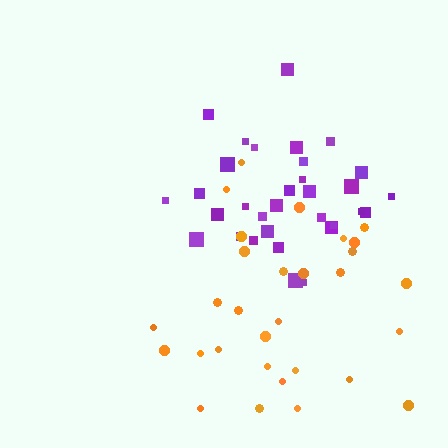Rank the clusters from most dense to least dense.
purple, orange.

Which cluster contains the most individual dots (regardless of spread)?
Purple (32).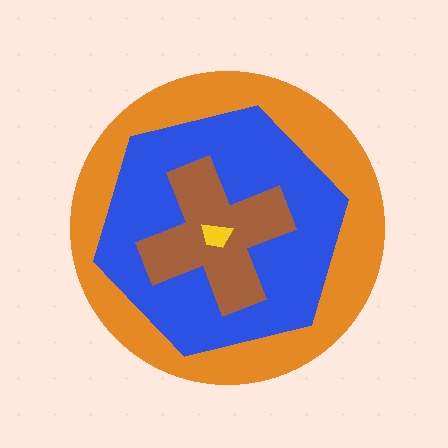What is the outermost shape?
The orange circle.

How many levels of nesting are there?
4.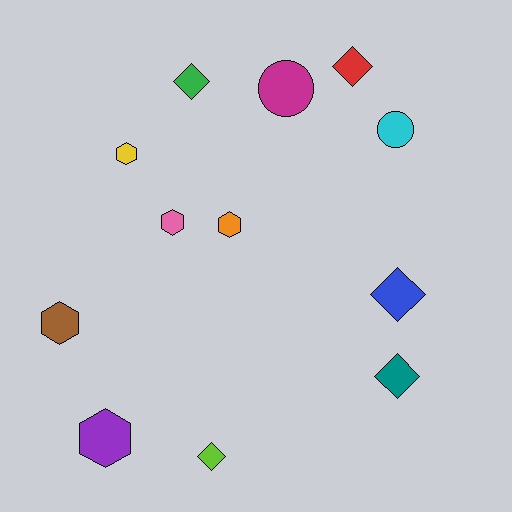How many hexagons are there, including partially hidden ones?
There are 5 hexagons.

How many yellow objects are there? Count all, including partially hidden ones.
There is 1 yellow object.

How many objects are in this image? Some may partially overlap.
There are 12 objects.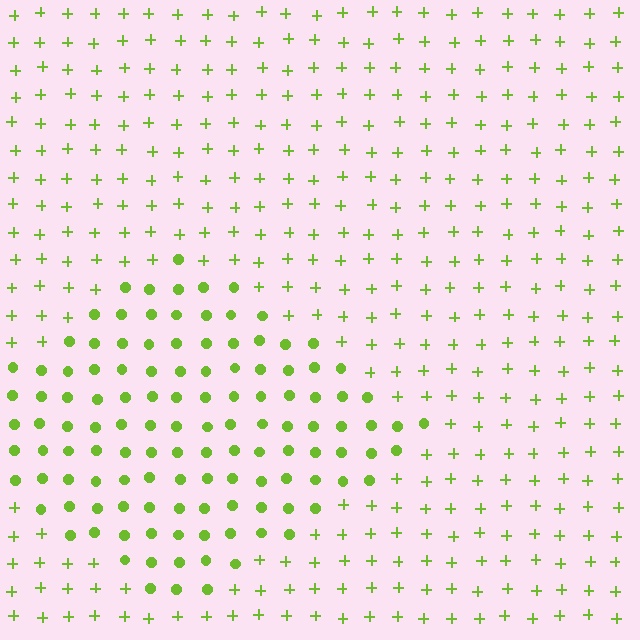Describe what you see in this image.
The image is filled with small lime elements arranged in a uniform grid. A diamond-shaped region contains circles, while the surrounding area contains plus signs. The boundary is defined purely by the change in element shape.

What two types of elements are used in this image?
The image uses circles inside the diamond region and plus signs outside it.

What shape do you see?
I see a diamond.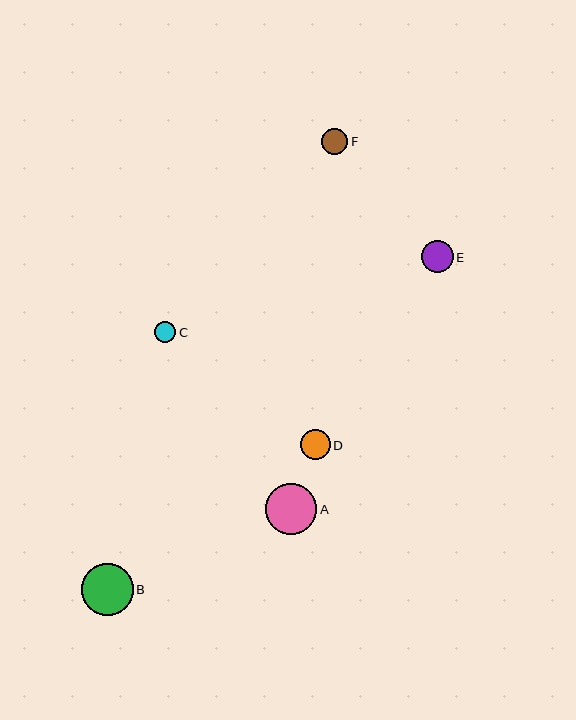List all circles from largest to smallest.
From largest to smallest: B, A, E, D, F, C.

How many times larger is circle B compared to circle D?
Circle B is approximately 1.7 times the size of circle D.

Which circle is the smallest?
Circle C is the smallest with a size of approximately 22 pixels.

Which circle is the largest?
Circle B is the largest with a size of approximately 52 pixels.